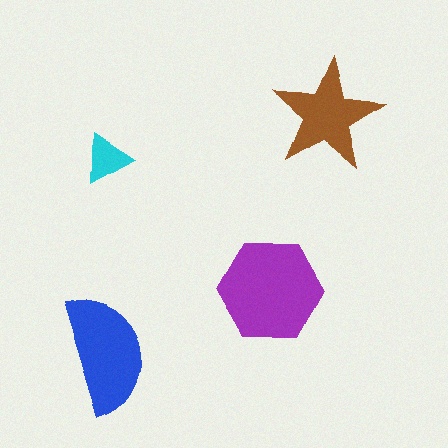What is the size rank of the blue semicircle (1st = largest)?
2nd.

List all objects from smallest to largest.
The cyan triangle, the brown star, the blue semicircle, the purple hexagon.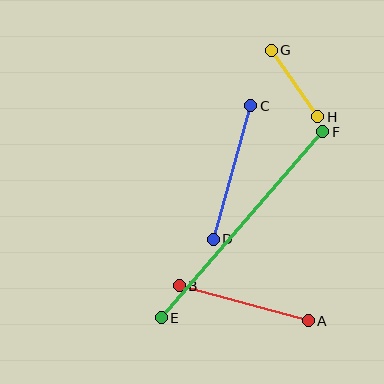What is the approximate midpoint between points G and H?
The midpoint is at approximately (294, 83) pixels.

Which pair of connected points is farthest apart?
Points E and F are farthest apart.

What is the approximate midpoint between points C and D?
The midpoint is at approximately (232, 172) pixels.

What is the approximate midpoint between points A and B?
The midpoint is at approximately (244, 303) pixels.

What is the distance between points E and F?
The distance is approximately 246 pixels.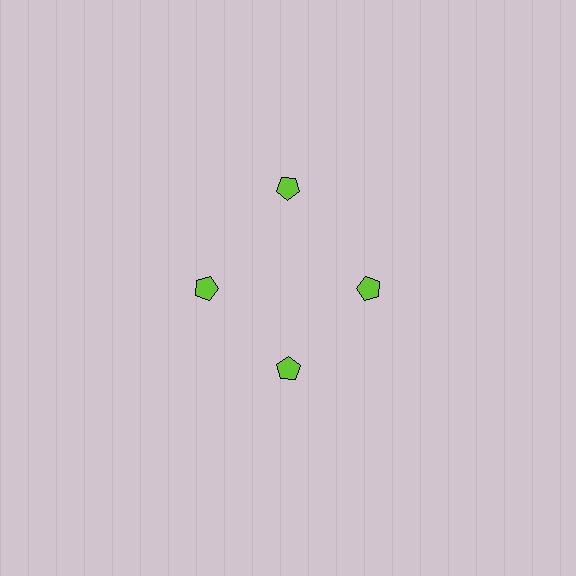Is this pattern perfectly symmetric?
No. The 4 lime pentagons are arranged in a ring, but one element near the 12 o'clock position is pushed outward from the center, breaking the 4-fold rotational symmetry.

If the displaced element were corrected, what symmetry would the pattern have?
It would have 4-fold rotational symmetry — the pattern would map onto itself every 90 degrees.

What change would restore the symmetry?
The symmetry would be restored by moving it inward, back onto the ring so that all 4 pentagons sit at equal angles and equal distance from the center.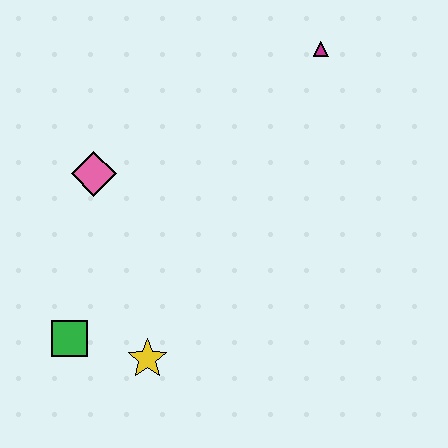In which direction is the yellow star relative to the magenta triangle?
The yellow star is below the magenta triangle.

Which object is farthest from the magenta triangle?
The green square is farthest from the magenta triangle.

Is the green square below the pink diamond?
Yes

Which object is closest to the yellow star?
The green square is closest to the yellow star.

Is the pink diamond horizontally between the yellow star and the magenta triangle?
No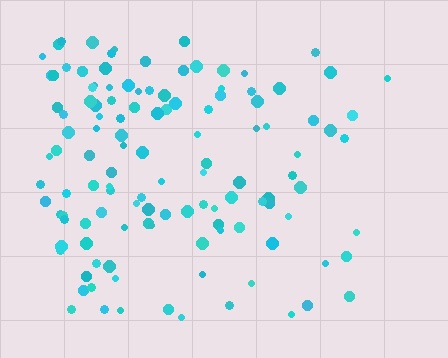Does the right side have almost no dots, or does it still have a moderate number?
Still a moderate number, just noticeably fewer than the left.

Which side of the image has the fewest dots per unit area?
The right.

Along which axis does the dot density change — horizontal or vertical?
Horizontal.